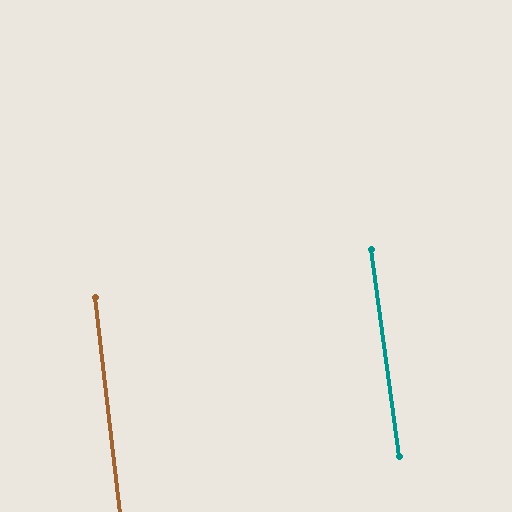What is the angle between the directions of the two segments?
Approximately 1 degree.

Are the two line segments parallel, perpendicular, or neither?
Parallel — their directions differ by only 1.2°.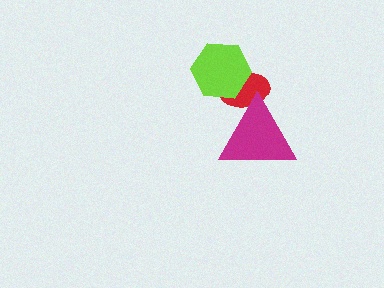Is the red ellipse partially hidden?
Yes, it is partially covered by another shape.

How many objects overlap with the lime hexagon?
1 object overlaps with the lime hexagon.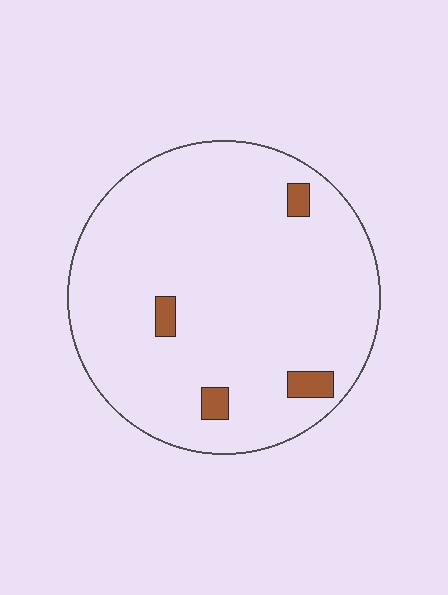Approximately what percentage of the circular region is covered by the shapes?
Approximately 5%.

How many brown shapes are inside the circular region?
4.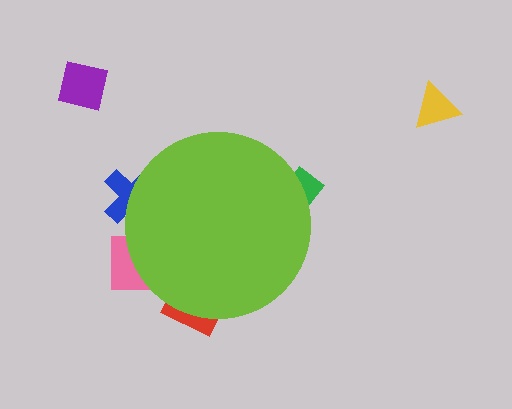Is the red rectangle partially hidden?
Yes, the red rectangle is partially hidden behind the lime circle.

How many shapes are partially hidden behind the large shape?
4 shapes are partially hidden.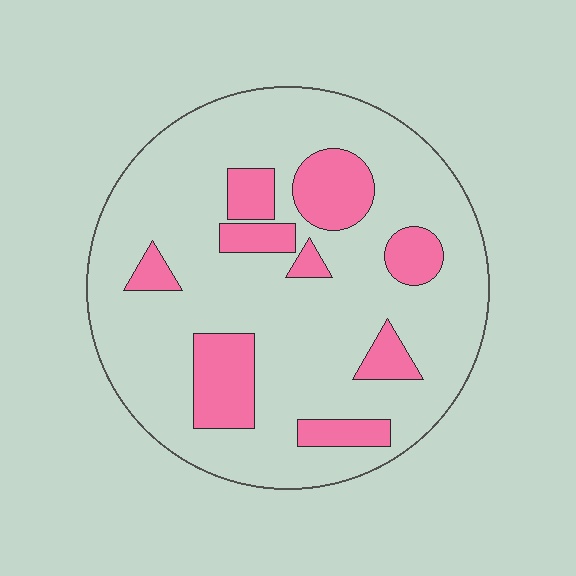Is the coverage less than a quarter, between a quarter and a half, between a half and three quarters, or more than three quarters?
Less than a quarter.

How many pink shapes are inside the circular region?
9.